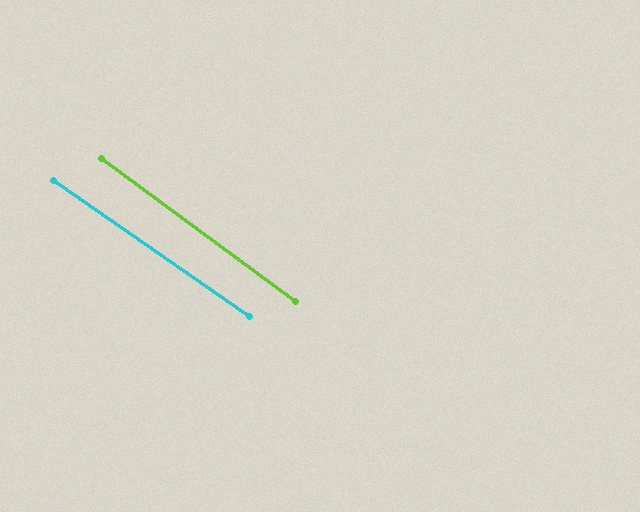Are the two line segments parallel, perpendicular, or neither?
Parallel — their directions differ by only 1.6°.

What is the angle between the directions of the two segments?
Approximately 2 degrees.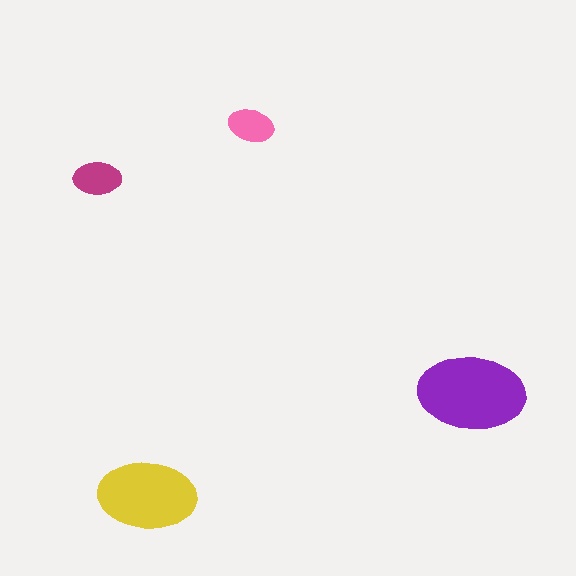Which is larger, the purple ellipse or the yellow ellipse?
The purple one.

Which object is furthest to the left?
The magenta ellipse is leftmost.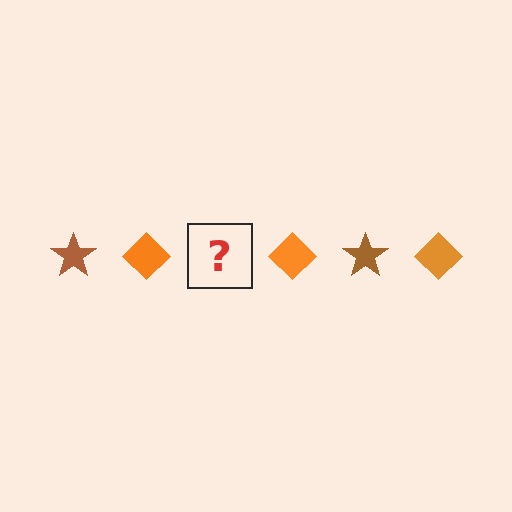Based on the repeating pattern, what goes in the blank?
The blank should be a brown star.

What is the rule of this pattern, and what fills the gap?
The rule is that the pattern alternates between brown star and orange diamond. The gap should be filled with a brown star.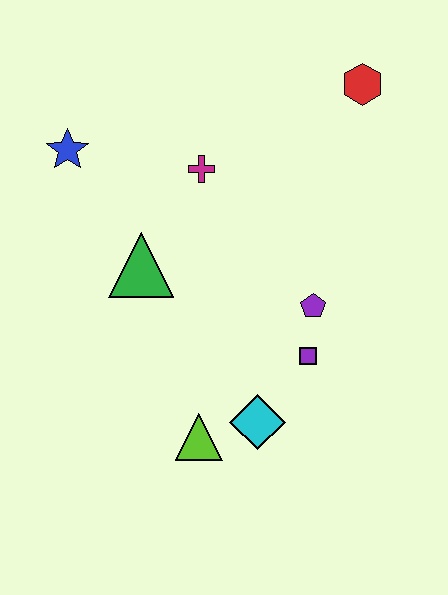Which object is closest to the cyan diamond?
The lime triangle is closest to the cyan diamond.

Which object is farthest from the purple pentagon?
The blue star is farthest from the purple pentagon.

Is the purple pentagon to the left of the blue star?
No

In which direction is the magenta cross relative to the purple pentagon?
The magenta cross is above the purple pentagon.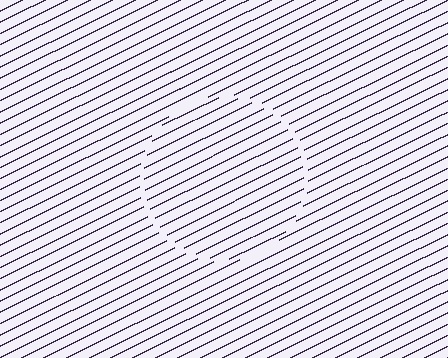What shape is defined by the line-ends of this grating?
An illusory circle. The interior of the shape contains the same grating, shifted by half a period — the contour is defined by the phase discontinuity where line-ends from the inner and outer gratings abut.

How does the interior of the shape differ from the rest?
The interior of the shape contains the same grating, shifted by half a period — the contour is defined by the phase discontinuity where line-ends from the inner and outer gratings abut.